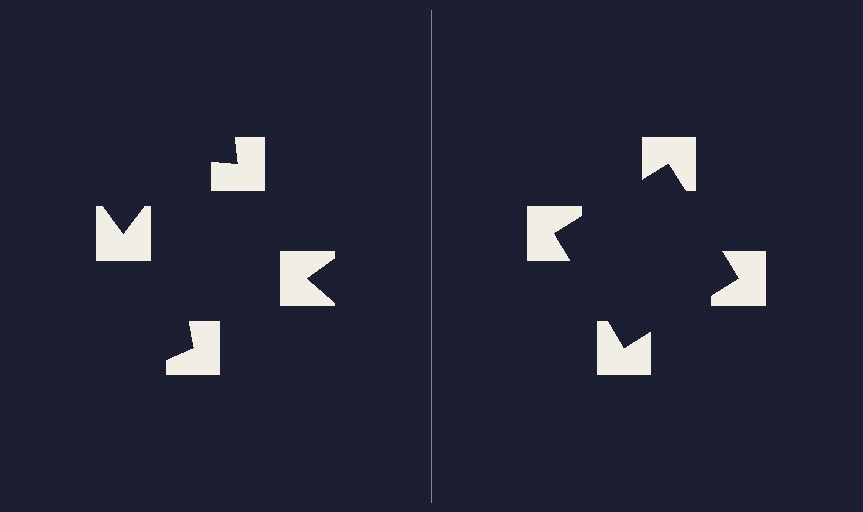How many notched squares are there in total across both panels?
8 — 4 on each side.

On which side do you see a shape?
An illusory square appears on the right side. On the left side the wedge cuts are rotated, so no coherent shape forms.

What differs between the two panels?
The notched squares are positioned identically on both sides; only the wedge orientations differ. On the right they align to a square; on the left they are misaligned.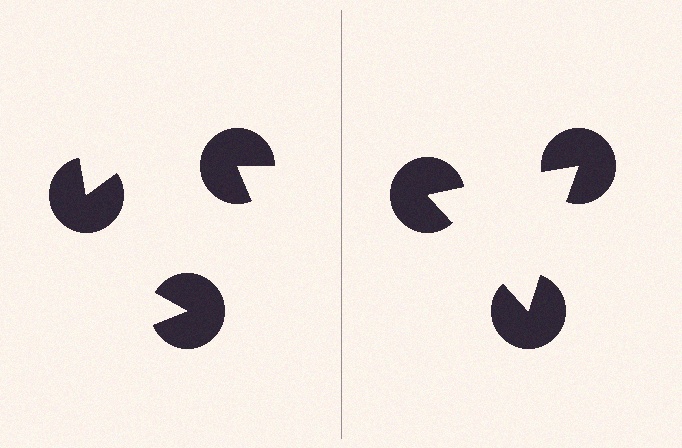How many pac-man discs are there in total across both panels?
6 — 3 on each side.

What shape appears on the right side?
An illusory triangle.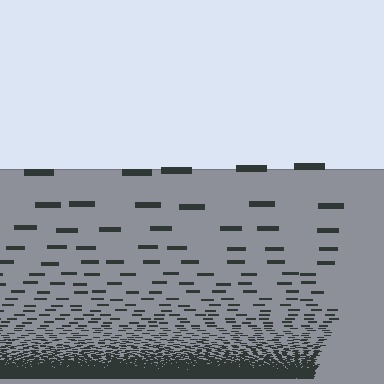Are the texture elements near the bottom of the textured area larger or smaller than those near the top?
Smaller. The gradient is inverted — elements near the bottom are smaller and denser.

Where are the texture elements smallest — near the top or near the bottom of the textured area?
Near the bottom.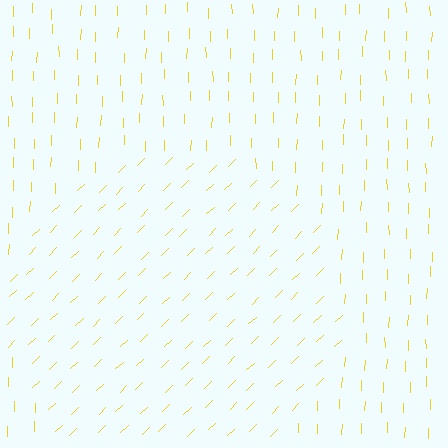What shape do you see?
I see a circle.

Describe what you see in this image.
The image is filled with small yellow line segments. A circle region in the image has lines oriented differently from the surrounding lines, creating a visible texture boundary.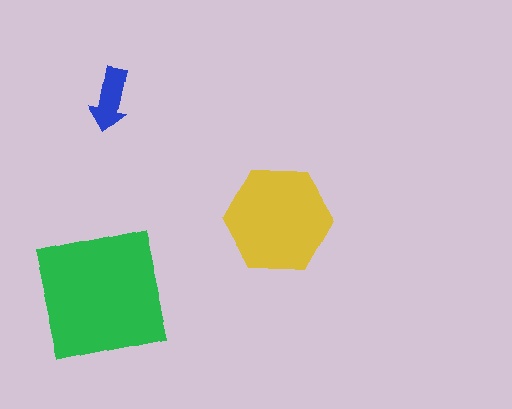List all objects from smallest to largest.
The blue arrow, the yellow hexagon, the green square.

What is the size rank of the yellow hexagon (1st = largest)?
2nd.